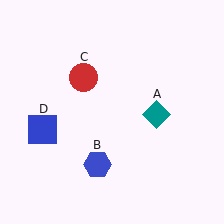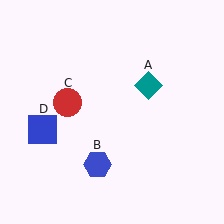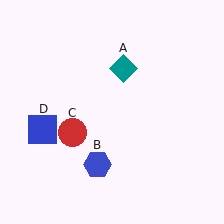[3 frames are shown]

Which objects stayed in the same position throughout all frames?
Blue hexagon (object B) and blue square (object D) remained stationary.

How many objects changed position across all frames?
2 objects changed position: teal diamond (object A), red circle (object C).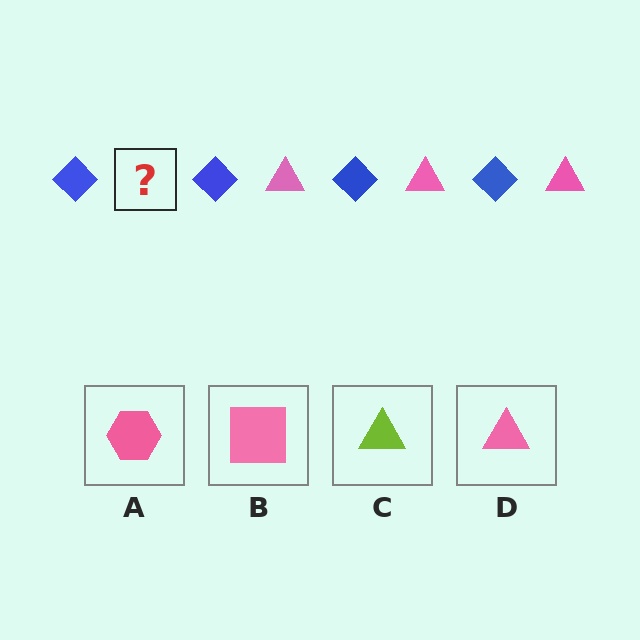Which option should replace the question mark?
Option D.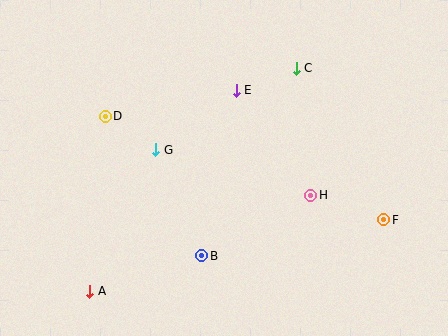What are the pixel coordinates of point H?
Point H is at (311, 195).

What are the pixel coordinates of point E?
Point E is at (236, 90).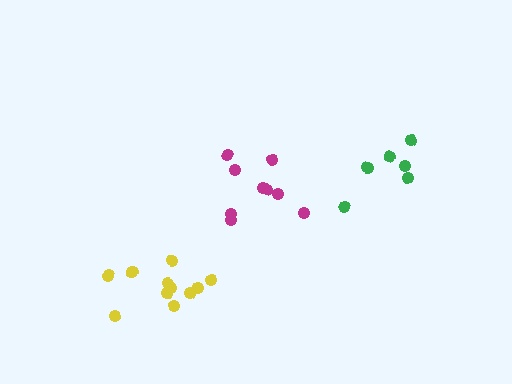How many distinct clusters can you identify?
There are 3 distinct clusters.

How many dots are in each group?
Group 1: 11 dots, Group 2: 6 dots, Group 3: 9 dots (26 total).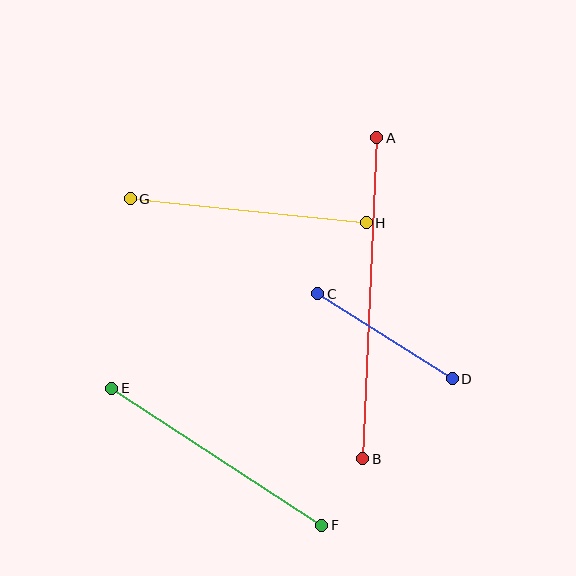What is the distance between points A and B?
The distance is approximately 321 pixels.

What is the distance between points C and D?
The distance is approximately 159 pixels.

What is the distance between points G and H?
The distance is approximately 237 pixels.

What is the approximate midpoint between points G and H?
The midpoint is at approximately (248, 211) pixels.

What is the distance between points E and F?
The distance is approximately 251 pixels.